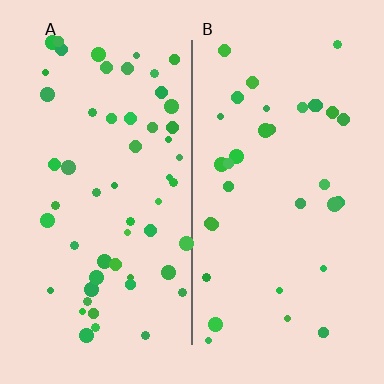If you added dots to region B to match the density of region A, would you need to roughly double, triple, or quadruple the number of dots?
Approximately double.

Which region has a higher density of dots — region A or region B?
A (the left).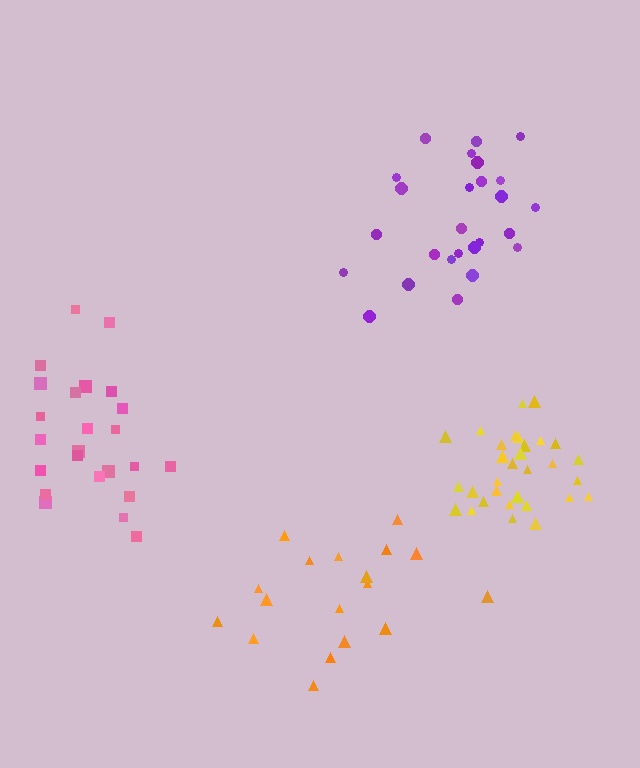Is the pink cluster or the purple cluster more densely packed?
Purple.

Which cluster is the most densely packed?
Yellow.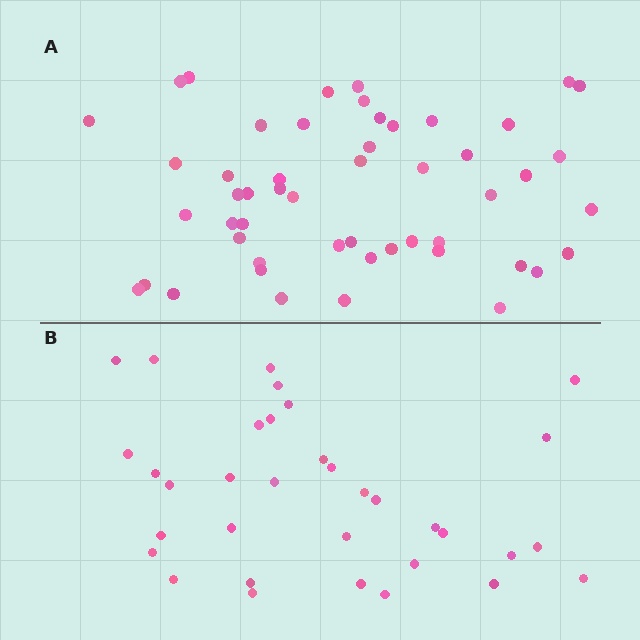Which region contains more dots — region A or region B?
Region A (the top region) has more dots.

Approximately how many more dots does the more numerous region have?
Region A has approximately 15 more dots than region B.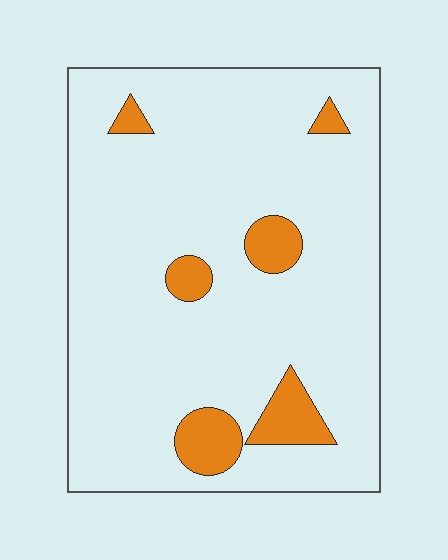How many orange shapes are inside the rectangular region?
6.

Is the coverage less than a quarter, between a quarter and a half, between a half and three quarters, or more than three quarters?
Less than a quarter.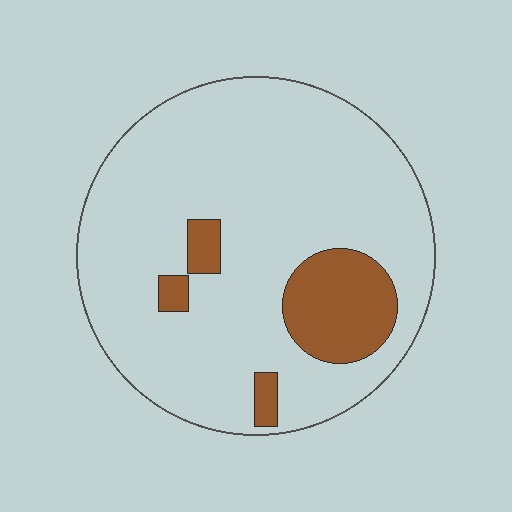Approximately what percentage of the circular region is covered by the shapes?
Approximately 15%.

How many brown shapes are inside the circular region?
4.